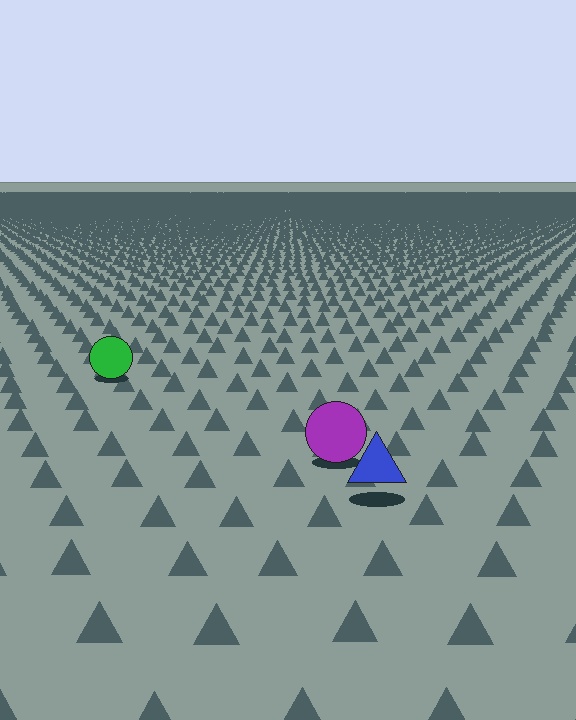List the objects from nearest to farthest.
From nearest to farthest: the blue triangle, the purple circle, the green circle.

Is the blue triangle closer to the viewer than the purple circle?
Yes. The blue triangle is closer — you can tell from the texture gradient: the ground texture is coarser near it.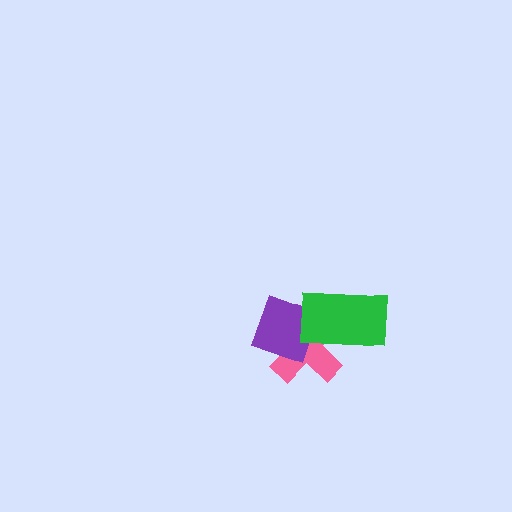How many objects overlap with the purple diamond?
2 objects overlap with the purple diamond.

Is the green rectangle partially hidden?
No, no other shape covers it.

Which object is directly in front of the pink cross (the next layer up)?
The purple diamond is directly in front of the pink cross.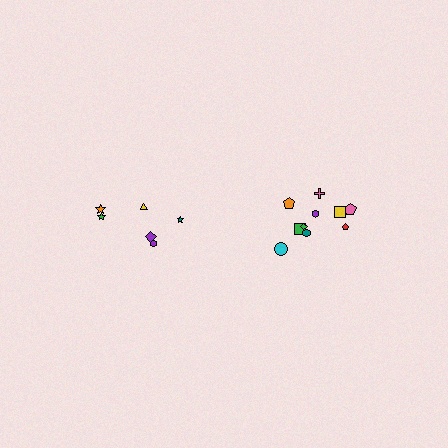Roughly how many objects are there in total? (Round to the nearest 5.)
Roughly 15 objects in total.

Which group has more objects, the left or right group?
The right group.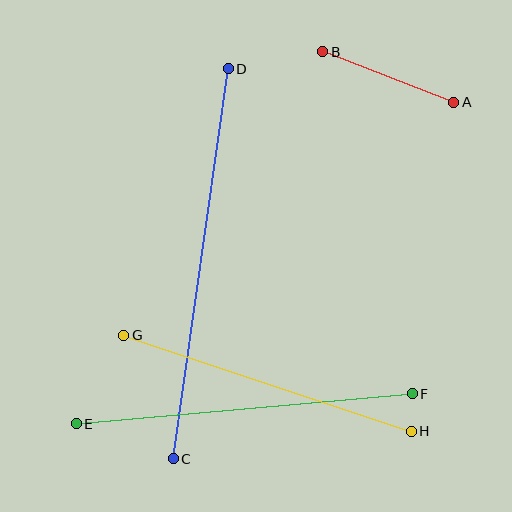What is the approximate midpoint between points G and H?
The midpoint is at approximately (268, 383) pixels.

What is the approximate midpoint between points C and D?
The midpoint is at approximately (201, 264) pixels.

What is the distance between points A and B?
The distance is approximately 140 pixels.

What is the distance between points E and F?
The distance is approximately 337 pixels.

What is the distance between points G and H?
The distance is approximately 303 pixels.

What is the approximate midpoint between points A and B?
The midpoint is at approximately (388, 77) pixels.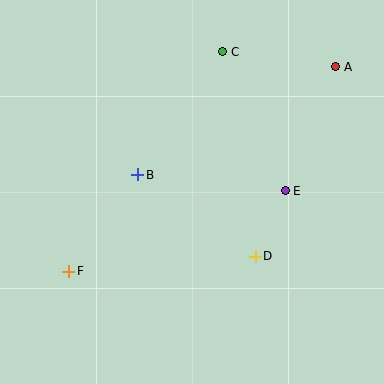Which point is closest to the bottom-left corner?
Point F is closest to the bottom-left corner.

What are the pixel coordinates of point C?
Point C is at (223, 52).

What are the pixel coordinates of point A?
Point A is at (336, 67).